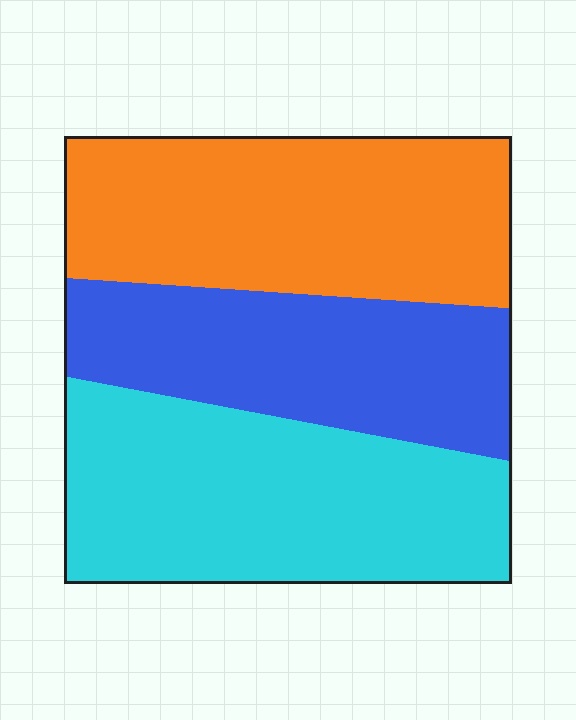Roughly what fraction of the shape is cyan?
Cyan takes up between a quarter and a half of the shape.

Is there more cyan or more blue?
Cyan.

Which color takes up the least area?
Blue, at roughly 30%.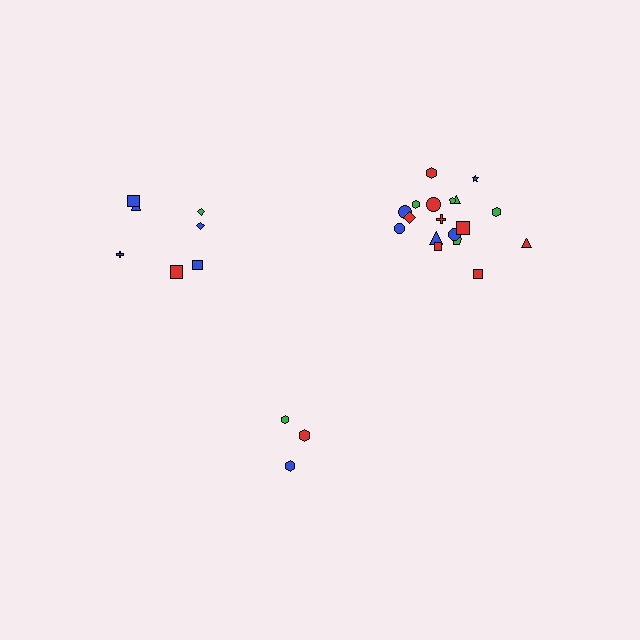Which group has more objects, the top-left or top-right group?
The top-right group.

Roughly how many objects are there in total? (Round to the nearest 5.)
Roughly 30 objects in total.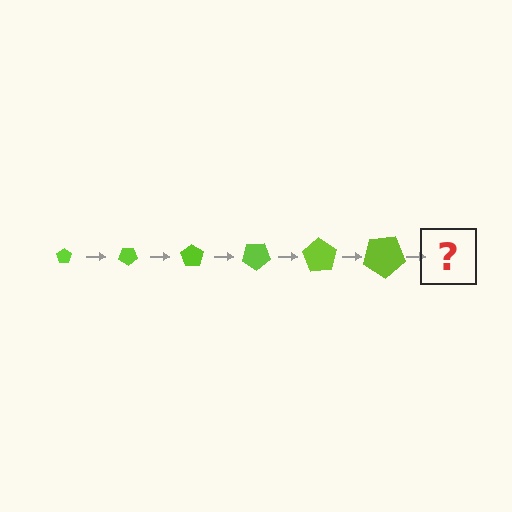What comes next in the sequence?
The next element should be a pentagon, larger than the previous one and rotated 210 degrees from the start.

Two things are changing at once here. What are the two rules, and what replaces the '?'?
The two rules are that the pentagon grows larger each step and it rotates 35 degrees each step. The '?' should be a pentagon, larger than the previous one and rotated 210 degrees from the start.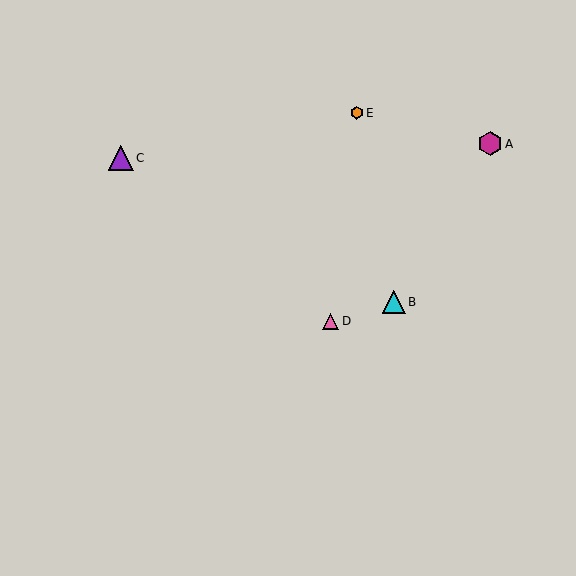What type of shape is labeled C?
Shape C is a purple triangle.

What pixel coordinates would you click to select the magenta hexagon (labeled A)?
Click at (490, 144) to select the magenta hexagon A.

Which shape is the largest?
The purple triangle (labeled C) is the largest.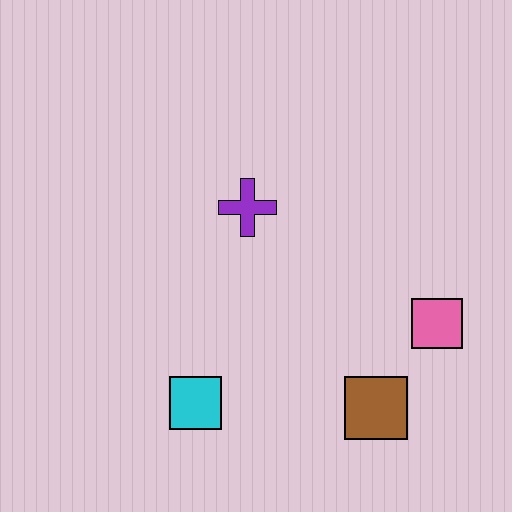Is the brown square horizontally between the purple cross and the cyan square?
No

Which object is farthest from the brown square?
The purple cross is farthest from the brown square.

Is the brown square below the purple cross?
Yes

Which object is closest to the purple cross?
The cyan square is closest to the purple cross.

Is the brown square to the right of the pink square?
No